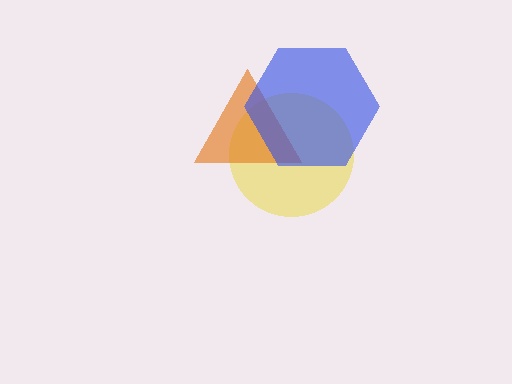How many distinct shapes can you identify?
There are 3 distinct shapes: a yellow circle, an orange triangle, a blue hexagon.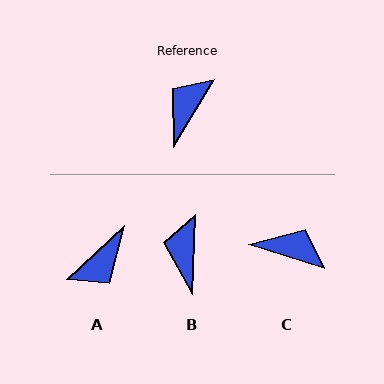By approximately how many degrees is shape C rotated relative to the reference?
Approximately 77 degrees clockwise.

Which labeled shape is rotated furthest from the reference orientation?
A, about 163 degrees away.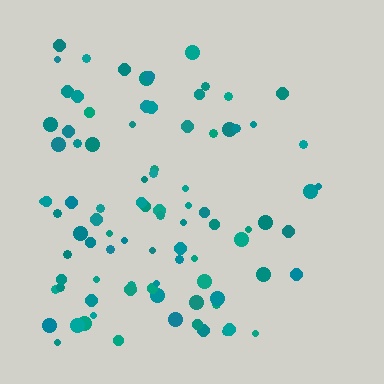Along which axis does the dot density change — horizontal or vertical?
Horizontal.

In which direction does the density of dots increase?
From right to left, with the left side densest.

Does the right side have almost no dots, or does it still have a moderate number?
Still a moderate number, just noticeably fewer than the left.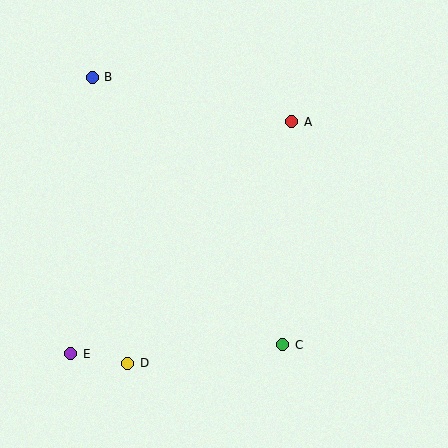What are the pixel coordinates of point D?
Point D is at (128, 363).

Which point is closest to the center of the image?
Point A at (292, 122) is closest to the center.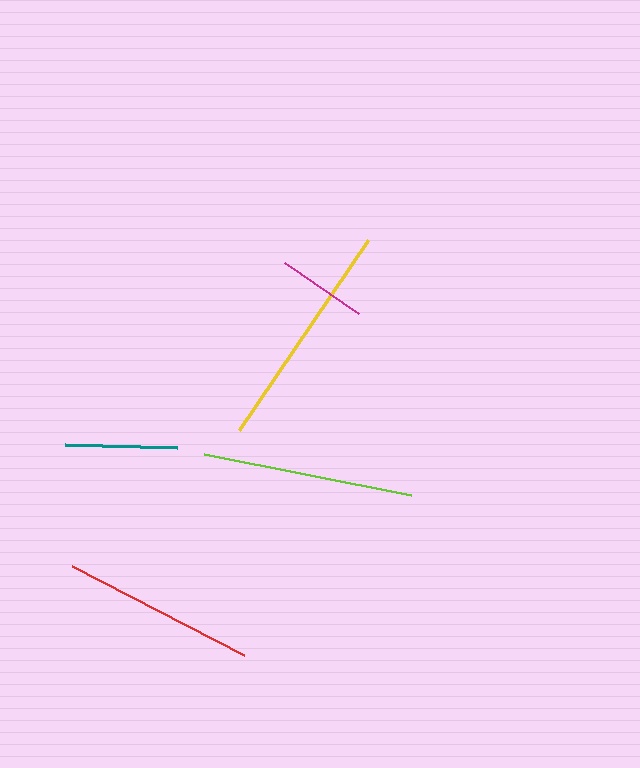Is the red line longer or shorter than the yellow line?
The yellow line is longer than the red line.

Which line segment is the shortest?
The magenta line is the shortest at approximately 90 pixels.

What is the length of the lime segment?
The lime segment is approximately 211 pixels long.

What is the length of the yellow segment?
The yellow segment is approximately 229 pixels long.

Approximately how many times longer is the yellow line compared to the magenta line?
The yellow line is approximately 2.6 times the length of the magenta line.